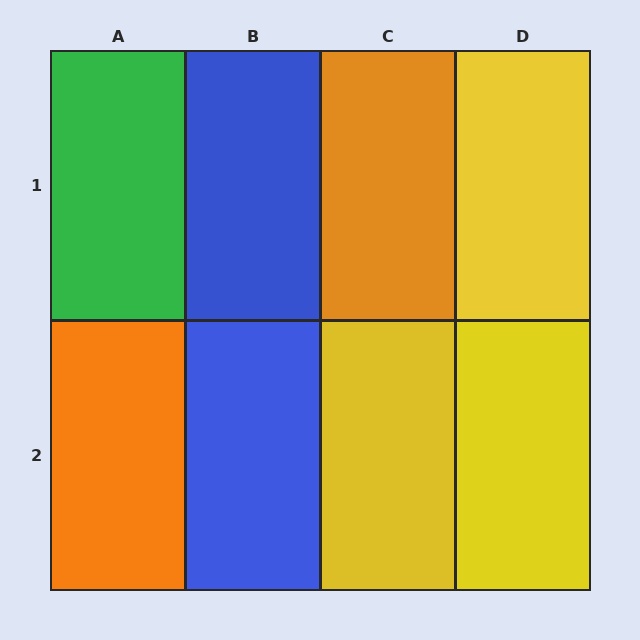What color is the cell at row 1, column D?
Yellow.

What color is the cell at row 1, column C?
Orange.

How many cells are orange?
2 cells are orange.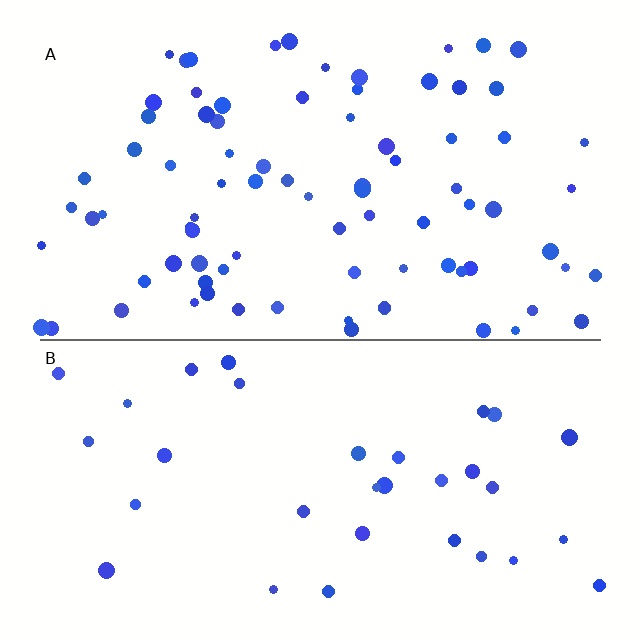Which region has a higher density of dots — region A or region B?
A (the top).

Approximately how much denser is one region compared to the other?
Approximately 2.5× — region A over region B.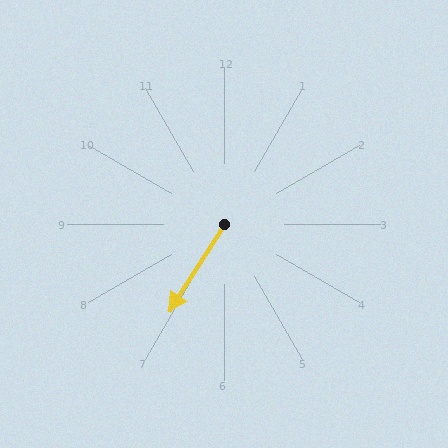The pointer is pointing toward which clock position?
Roughly 7 o'clock.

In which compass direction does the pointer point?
Southwest.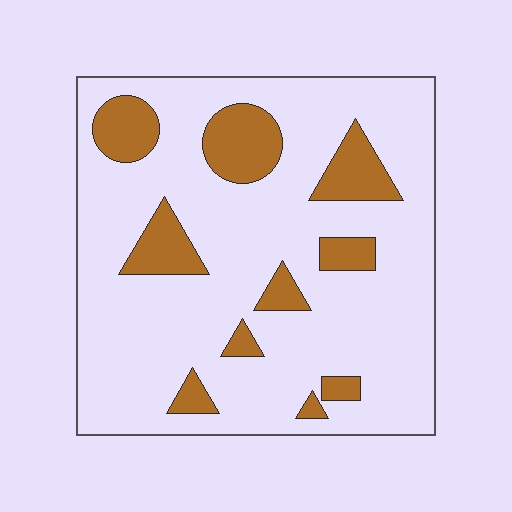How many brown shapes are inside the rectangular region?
10.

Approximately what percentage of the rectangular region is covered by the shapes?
Approximately 20%.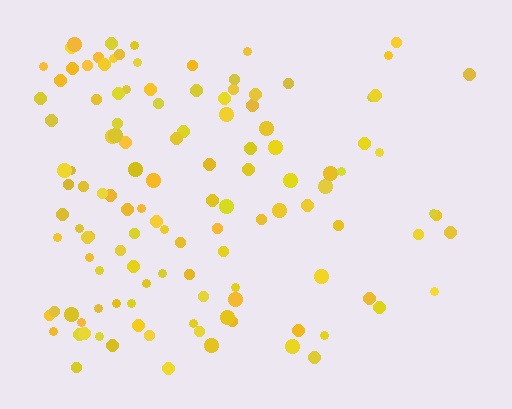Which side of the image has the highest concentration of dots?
The left.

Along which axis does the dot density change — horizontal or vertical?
Horizontal.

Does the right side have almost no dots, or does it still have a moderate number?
Still a moderate number, just noticeably fewer than the left.